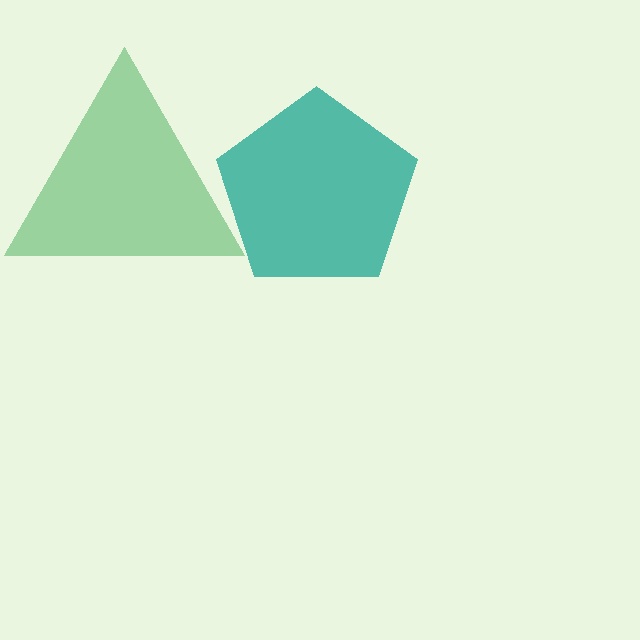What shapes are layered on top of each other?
The layered shapes are: a green triangle, a teal pentagon.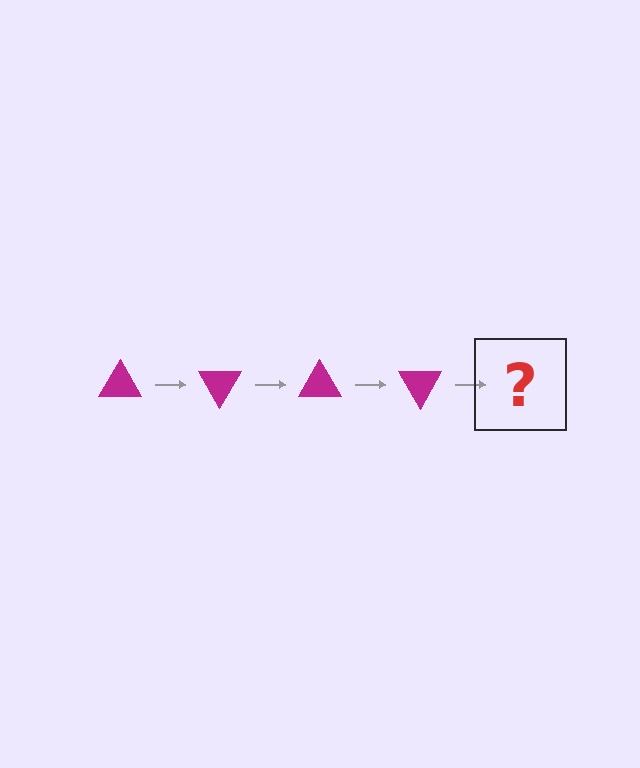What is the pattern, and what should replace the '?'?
The pattern is that the triangle rotates 60 degrees each step. The '?' should be a magenta triangle rotated 240 degrees.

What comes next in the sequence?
The next element should be a magenta triangle rotated 240 degrees.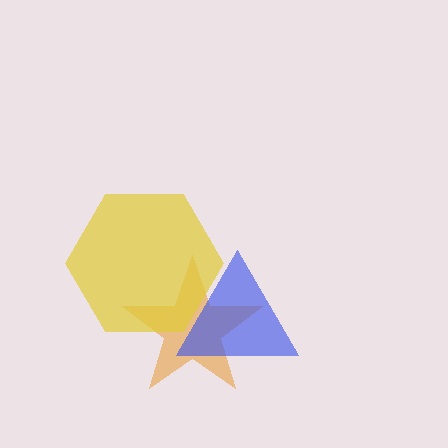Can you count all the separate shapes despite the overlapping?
Yes, there are 3 separate shapes.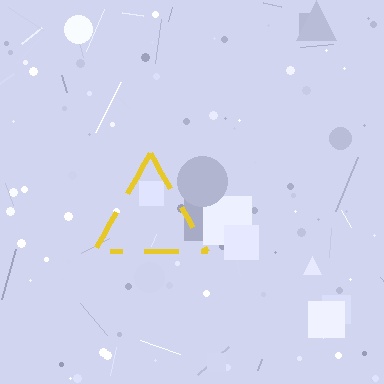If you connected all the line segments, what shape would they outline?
They would outline a triangle.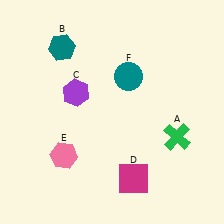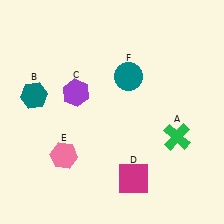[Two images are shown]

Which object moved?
The teal hexagon (B) moved down.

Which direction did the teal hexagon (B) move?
The teal hexagon (B) moved down.